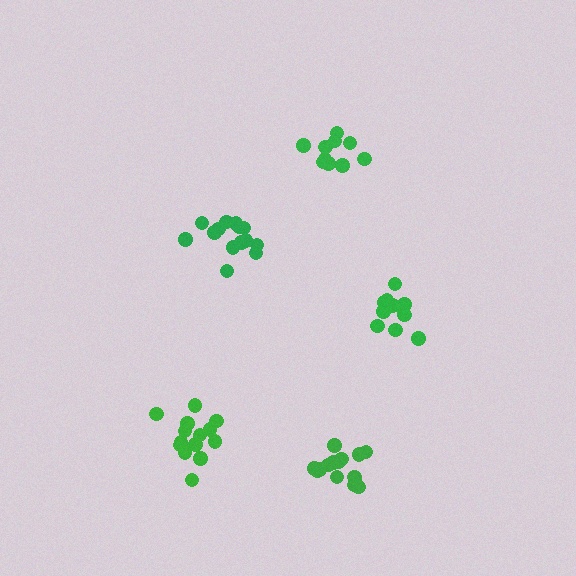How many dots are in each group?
Group 1: 14 dots, Group 2: 11 dots, Group 3: 10 dots, Group 4: 14 dots, Group 5: 15 dots (64 total).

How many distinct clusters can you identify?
There are 5 distinct clusters.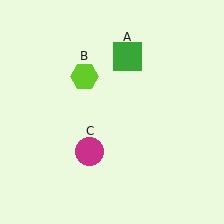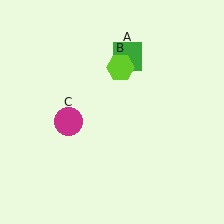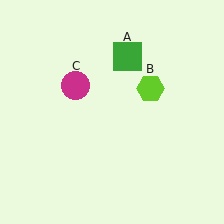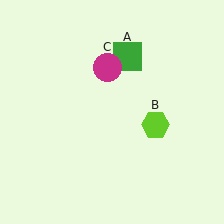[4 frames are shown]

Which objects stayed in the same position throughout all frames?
Green square (object A) remained stationary.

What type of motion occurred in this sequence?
The lime hexagon (object B), magenta circle (object C) rotated clockwise around the center of the scene.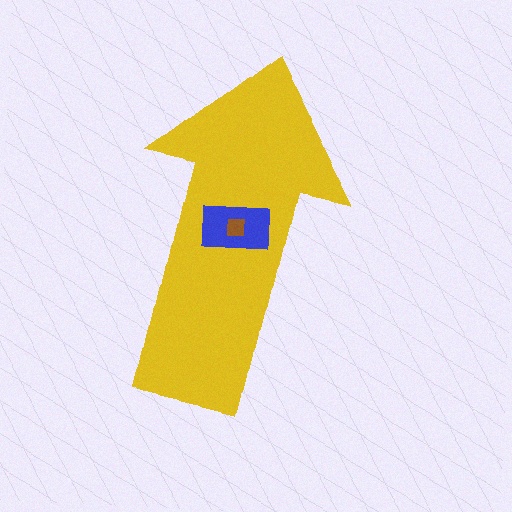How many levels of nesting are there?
3.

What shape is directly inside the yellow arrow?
The blue rectangle.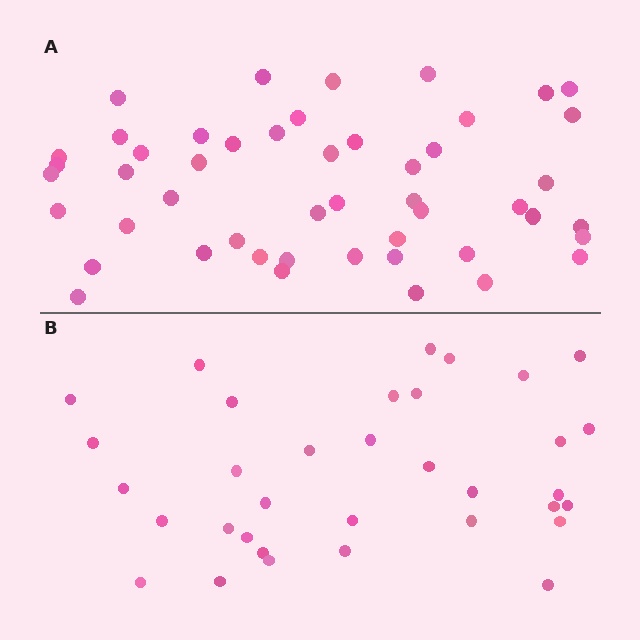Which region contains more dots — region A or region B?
Region A (the top region) has more dots.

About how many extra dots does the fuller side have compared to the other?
Region A has approximately 15 more dots than region B.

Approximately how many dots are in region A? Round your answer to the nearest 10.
About 50 dots. (The exact count is 49, which rounds to 50.)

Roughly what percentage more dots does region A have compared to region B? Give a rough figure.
About 45% more.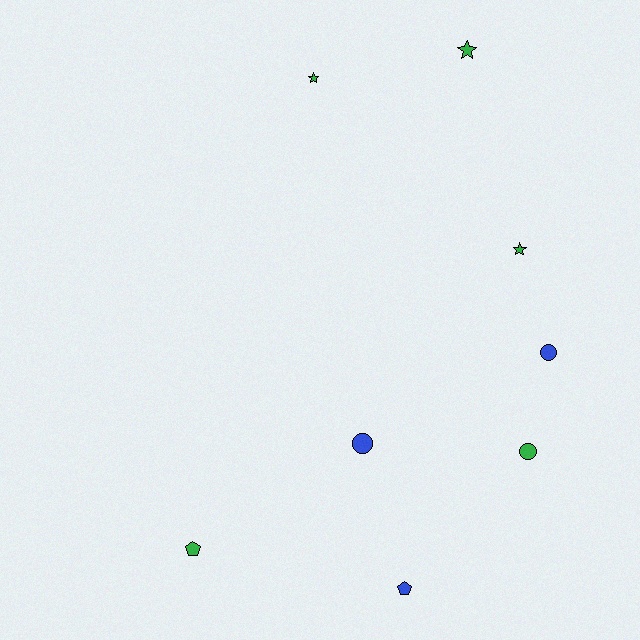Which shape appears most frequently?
Circle, with 3 objects.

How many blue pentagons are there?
There is 1 blue pentagon.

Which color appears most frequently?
Green, with 5 objects.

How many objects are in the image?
There are 8 objects.